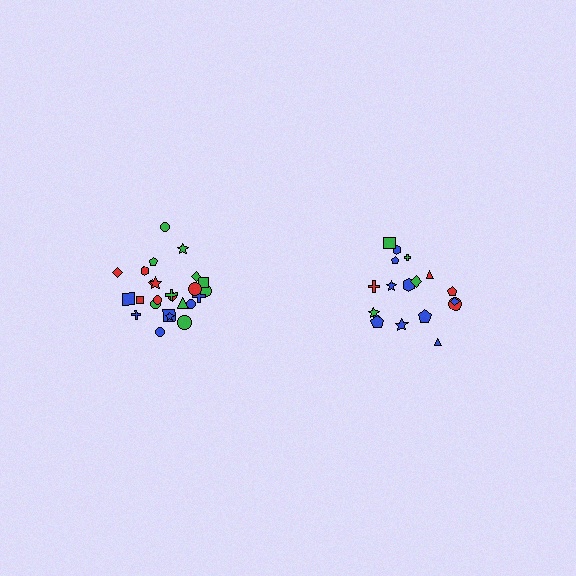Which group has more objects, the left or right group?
The left group.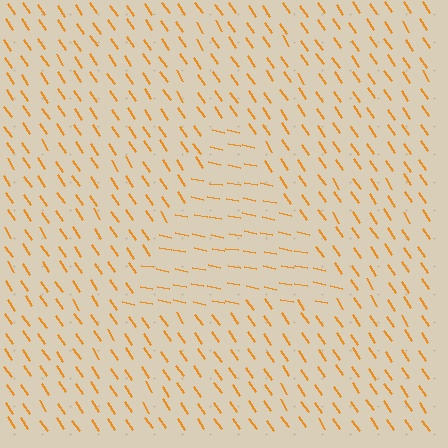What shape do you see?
I see a triangle.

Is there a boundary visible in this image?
Yes, there is a texture boundary formed by a change in line orientation.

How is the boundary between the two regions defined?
The boundary is defined purely by a change in line orientation (approximately 45 degrees difference). All lines are the same color and thickness.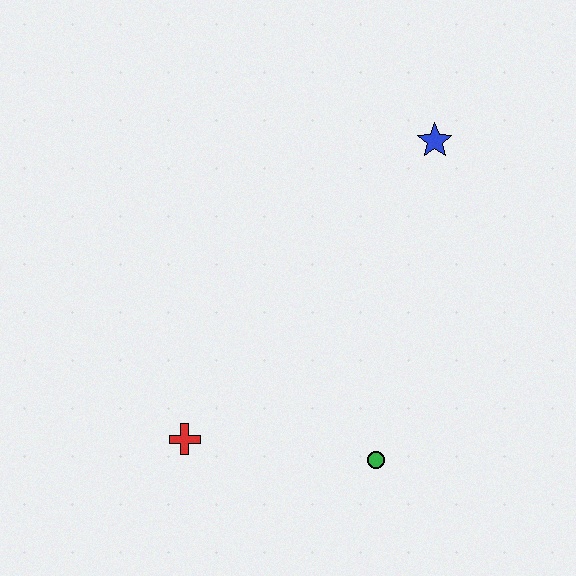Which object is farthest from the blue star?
The red cross is farthest from the blue star.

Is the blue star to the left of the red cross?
No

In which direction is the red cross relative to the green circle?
The red cross is to the left of the green circle.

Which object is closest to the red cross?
The green circle is closest to the red cross.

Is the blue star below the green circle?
No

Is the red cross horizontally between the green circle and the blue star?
No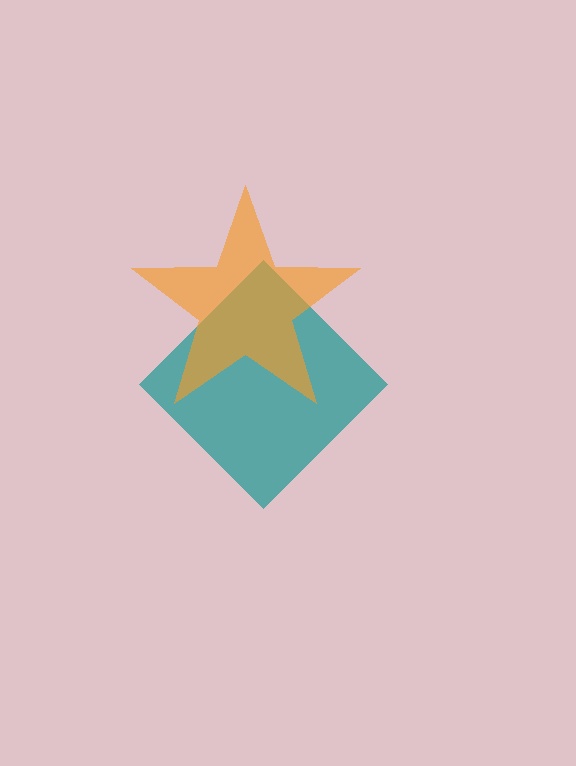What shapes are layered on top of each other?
The layered shapes are: a teal diamond, an orange star.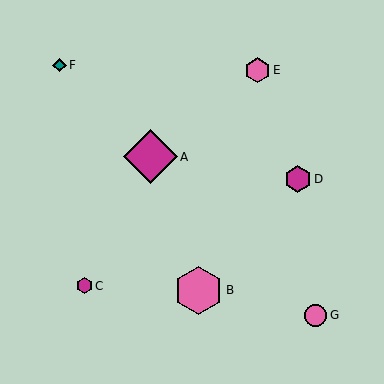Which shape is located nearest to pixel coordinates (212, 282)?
The pink hexagon (labeled B) at (199, 290) is nearest to that location.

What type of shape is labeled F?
Shape F is a teal diamond.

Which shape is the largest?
The magenta diamond (labeled A) is the largest.